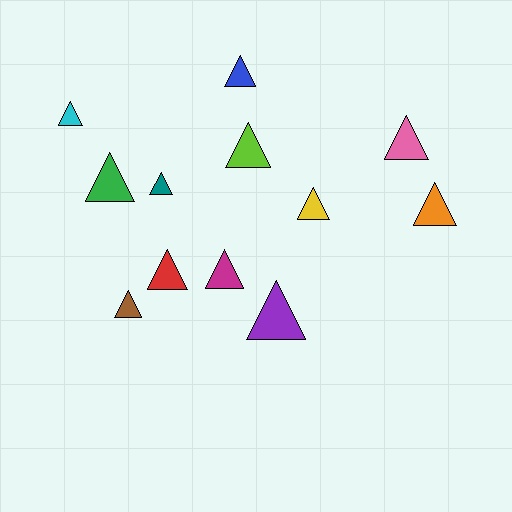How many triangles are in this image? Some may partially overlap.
There are 12 triangles.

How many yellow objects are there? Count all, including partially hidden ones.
There is 1 yellow object.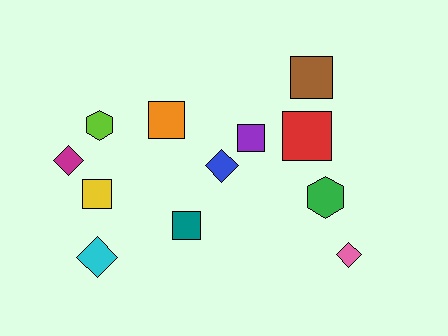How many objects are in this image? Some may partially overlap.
There are 12 objects.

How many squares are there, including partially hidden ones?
There are 6 squares.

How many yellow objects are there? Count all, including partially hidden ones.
There is 1 yellow object.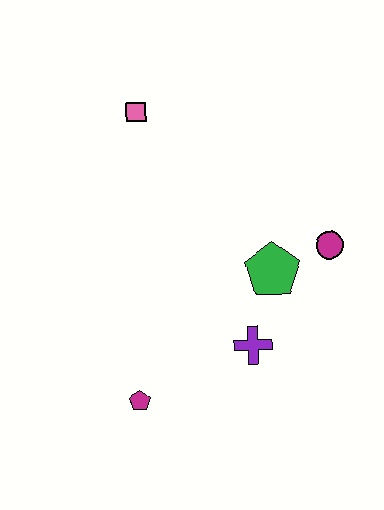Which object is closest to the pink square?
The green pentagon is closest to the pink square.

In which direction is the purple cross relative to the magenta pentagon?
The purple cross is to the right of the magenta pentagon.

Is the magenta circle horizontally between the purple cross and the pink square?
No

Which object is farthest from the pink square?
The magenta pentagon is farthest from the pink square.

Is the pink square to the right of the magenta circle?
No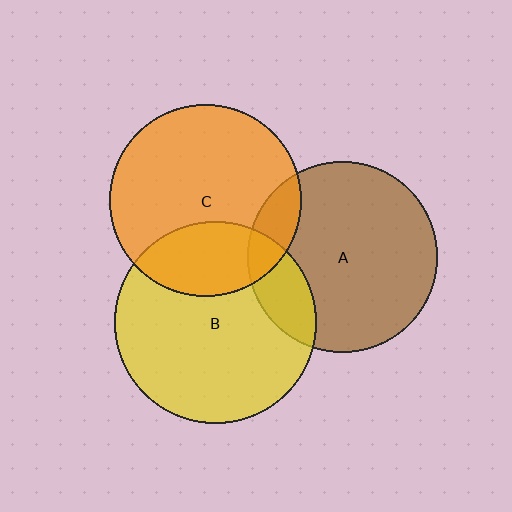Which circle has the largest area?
Circle B (yellow).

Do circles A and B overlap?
Yes.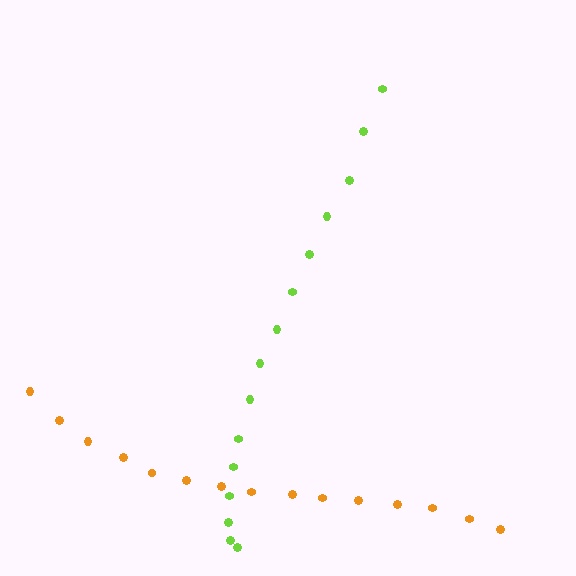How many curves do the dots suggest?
There are 2 distinct paths.